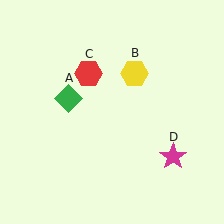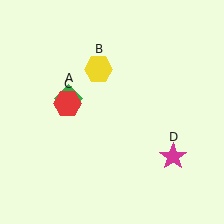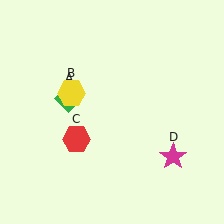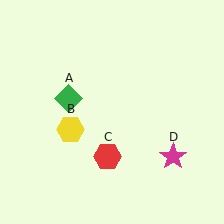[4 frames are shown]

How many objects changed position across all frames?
2 objects changed position: yellow hexagon (object B), red hexagon (object C).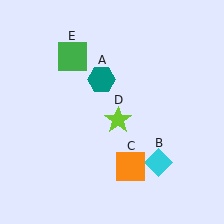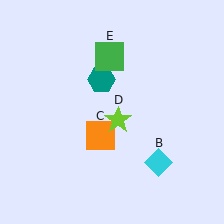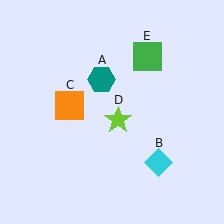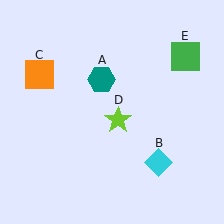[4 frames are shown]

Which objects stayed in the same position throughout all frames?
Teal hexagon (object A) and cyan diamond (object B) and lime star (object D) remained stationary.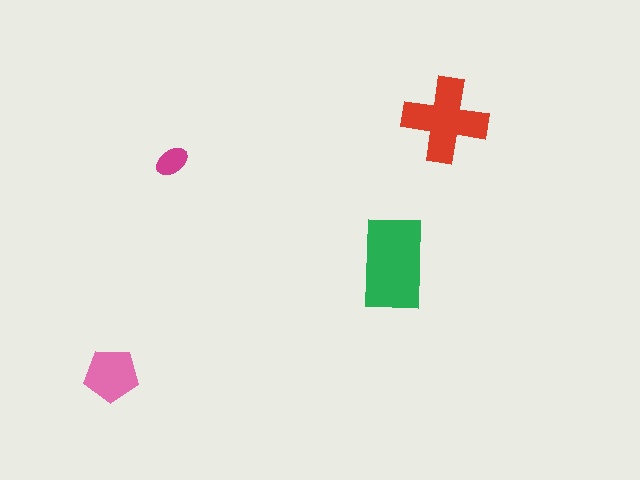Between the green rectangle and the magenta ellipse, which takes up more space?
The green rectangle.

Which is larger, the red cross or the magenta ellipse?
The red cross.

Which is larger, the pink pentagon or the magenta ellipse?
The pink pentagon.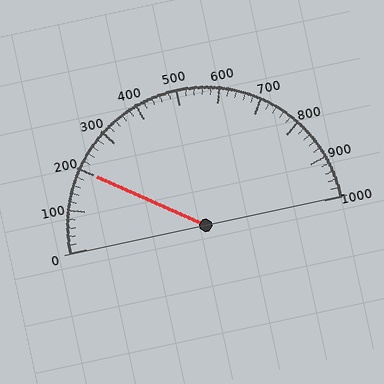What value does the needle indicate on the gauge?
The needle indicates approximately 200.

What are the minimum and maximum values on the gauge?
The gauge ranges from 0 to 1000.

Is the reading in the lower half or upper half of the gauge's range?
The reading is in the lower half of the range (0 to 1000).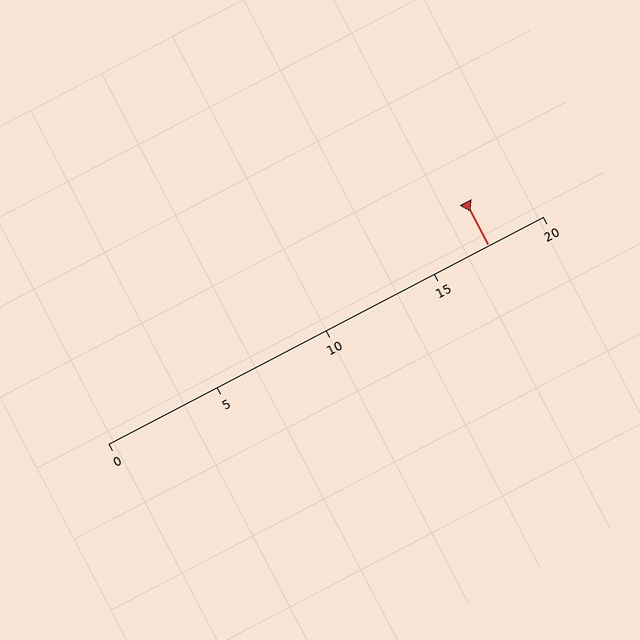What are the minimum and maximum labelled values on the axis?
The axis runs from 0 to 20.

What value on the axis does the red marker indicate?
The marker indicates approximately 17.5.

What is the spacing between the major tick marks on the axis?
The major ticks are spaced 5 apart.